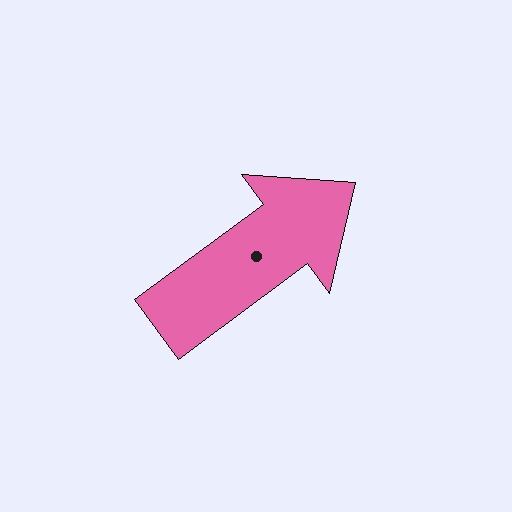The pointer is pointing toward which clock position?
Roughly 2 o'clock.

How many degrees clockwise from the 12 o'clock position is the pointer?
Approximately 54 degrees.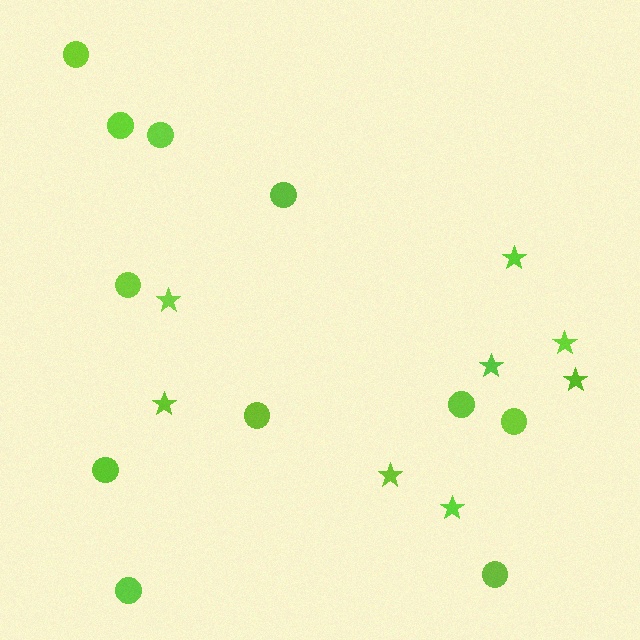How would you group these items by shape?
There are 2 groups: one group of stars (8) and one group of circles (11).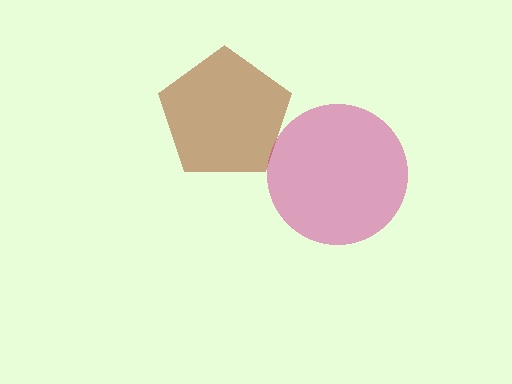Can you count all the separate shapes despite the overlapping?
Yes, there are 2 separate shapes.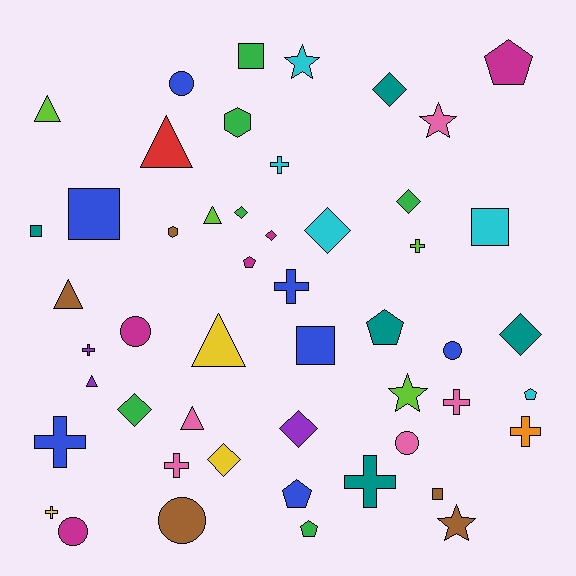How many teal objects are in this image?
There are 5 teal objects.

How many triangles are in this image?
There are 7 triangles.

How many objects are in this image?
There are 50 objects.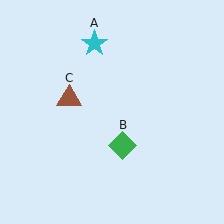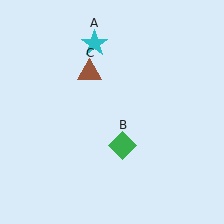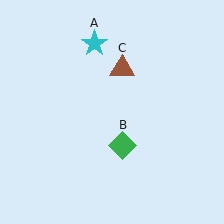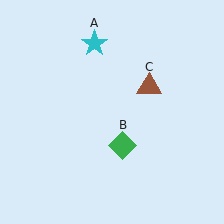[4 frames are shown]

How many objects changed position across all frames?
1 object changed position: brown triangle (object C).